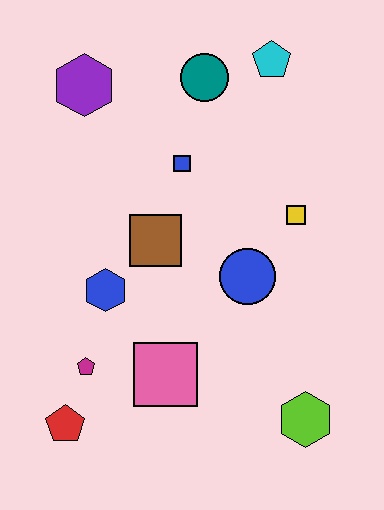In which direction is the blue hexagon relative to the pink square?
The blue hexagon is above the pink square.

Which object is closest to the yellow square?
The blue circle is closest to the yellow square.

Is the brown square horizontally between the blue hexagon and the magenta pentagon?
No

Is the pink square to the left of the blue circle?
Yes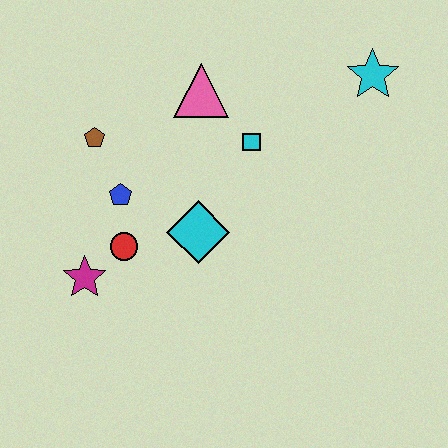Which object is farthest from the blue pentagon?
The cyan star is farthest from the blue pentagon.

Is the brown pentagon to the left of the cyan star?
Yes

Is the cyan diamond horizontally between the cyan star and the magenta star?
Yes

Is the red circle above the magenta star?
Yes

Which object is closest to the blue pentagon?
The red circle is closest to the blue pentagon.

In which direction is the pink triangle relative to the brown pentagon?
The pink triangle is to the right of the brown pentagon.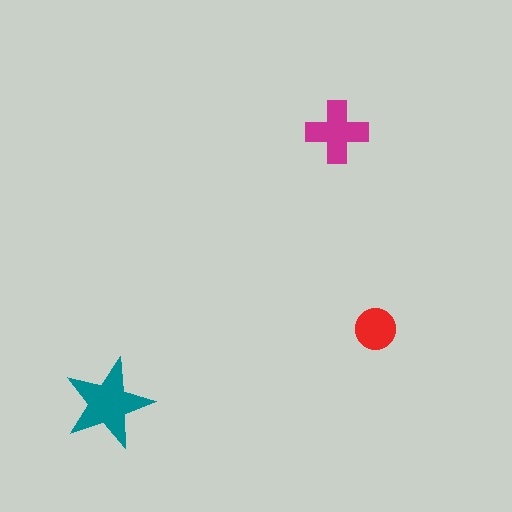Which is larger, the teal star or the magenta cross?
The teal star.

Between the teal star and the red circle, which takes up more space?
The teal star.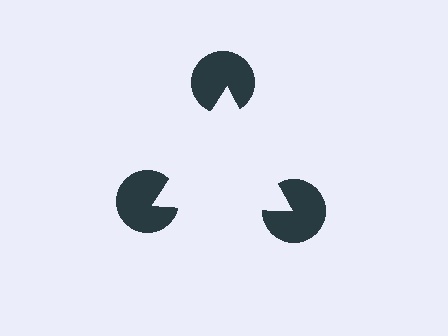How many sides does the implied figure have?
3 sides.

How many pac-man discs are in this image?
There are 3 — one at each vertex of the illusory triangle.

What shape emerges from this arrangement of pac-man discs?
An illusory triangle — its edges are inferred from the aligned wedge cuts in the pac-man discs, not physically drawn.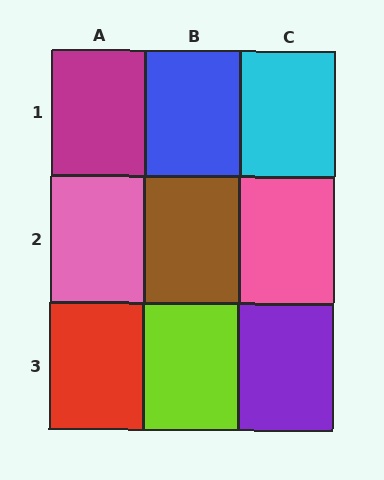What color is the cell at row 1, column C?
Cyan.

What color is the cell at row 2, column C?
Pink.